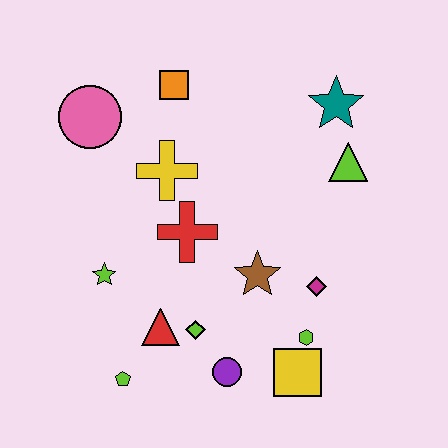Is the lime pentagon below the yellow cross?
Yes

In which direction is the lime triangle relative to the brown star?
The lime triangle is above the brown star.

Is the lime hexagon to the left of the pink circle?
No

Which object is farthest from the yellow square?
The pink circle is farthest from the yellow square.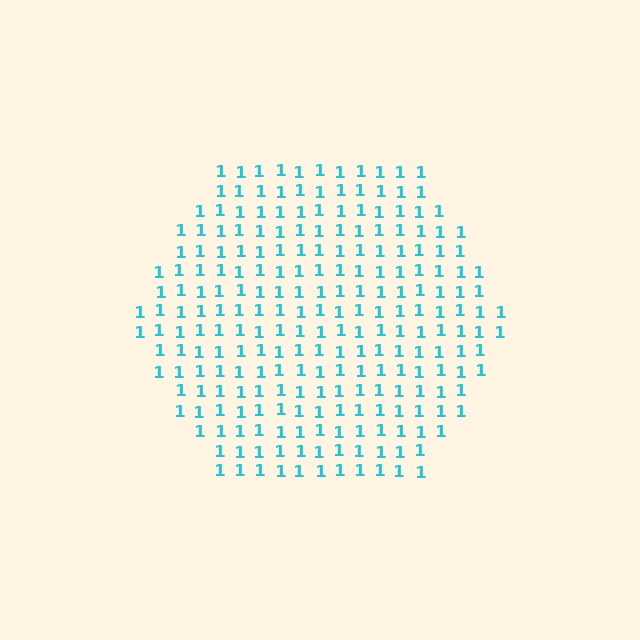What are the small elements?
The small elements are digit 1's.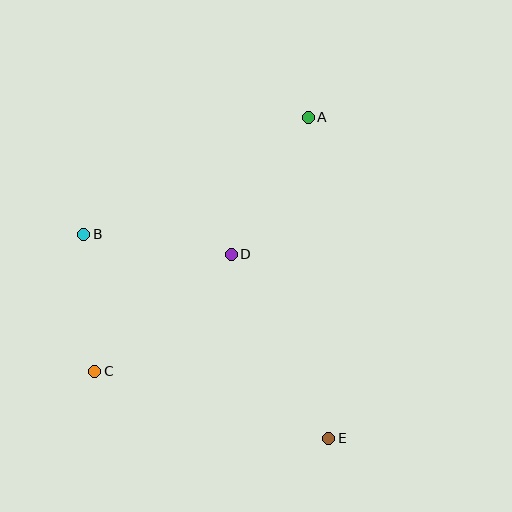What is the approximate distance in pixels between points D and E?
The distance between D and E is approximately 208 pixels.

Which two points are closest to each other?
Points B and C are closest to each other.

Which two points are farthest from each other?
Points A and C are farthest from each other.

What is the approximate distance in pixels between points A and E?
The distance between A and E is approximately 322 pixels.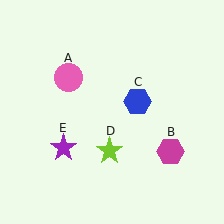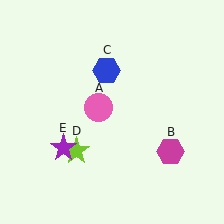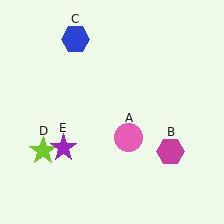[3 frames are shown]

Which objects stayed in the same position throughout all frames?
Magenta hexagon (object B) and purple star (object E) remained stationary.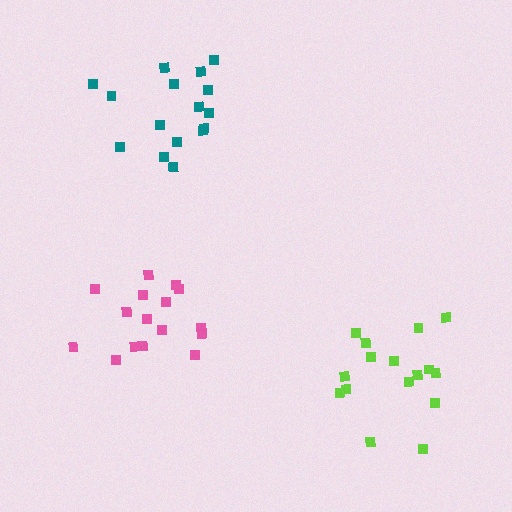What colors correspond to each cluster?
The clusters are colored: pink, teal, lime.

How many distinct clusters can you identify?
There are 3 distinct clusters.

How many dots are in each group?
Group 1: 16 dots, Group 2: 16 dots, Group 3: 16 dots (48 total).